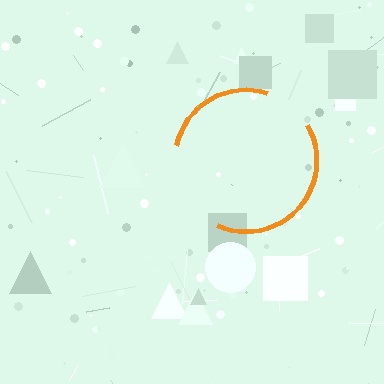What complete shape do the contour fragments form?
The contour fragments form a circle.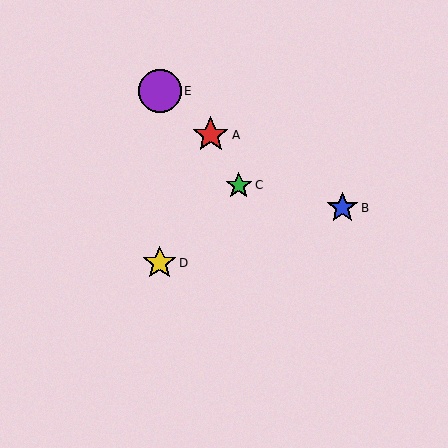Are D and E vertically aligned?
Yes, both are at x≈160.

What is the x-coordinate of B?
Object B is at x≈342.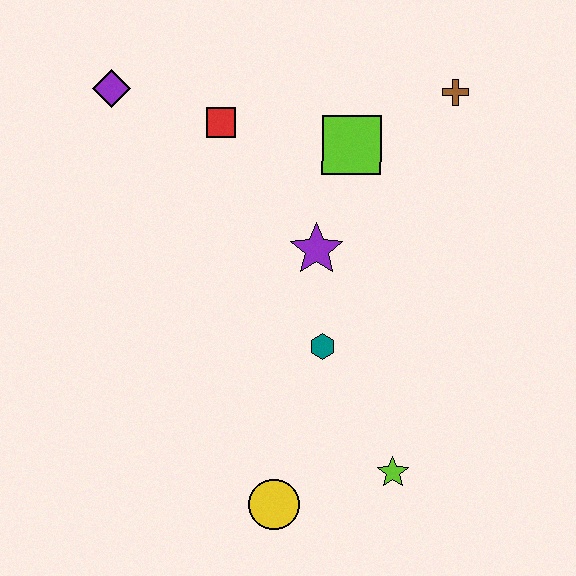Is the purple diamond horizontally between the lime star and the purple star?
No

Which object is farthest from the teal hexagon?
The purple diamond is farthest from the teal hexagon.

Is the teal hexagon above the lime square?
No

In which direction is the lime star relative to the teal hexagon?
The lime star is below the teal hexagon.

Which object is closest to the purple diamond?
The red square is closest to the purple diamond.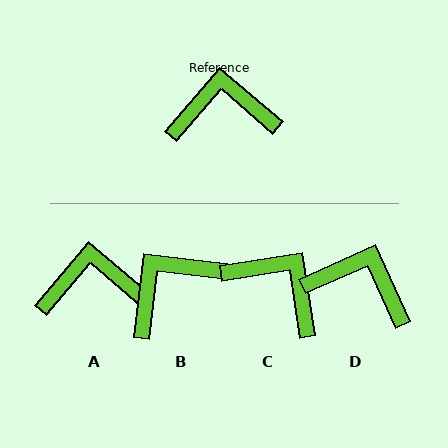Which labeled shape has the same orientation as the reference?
A.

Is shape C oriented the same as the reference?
No, it is off by about 40 degrees.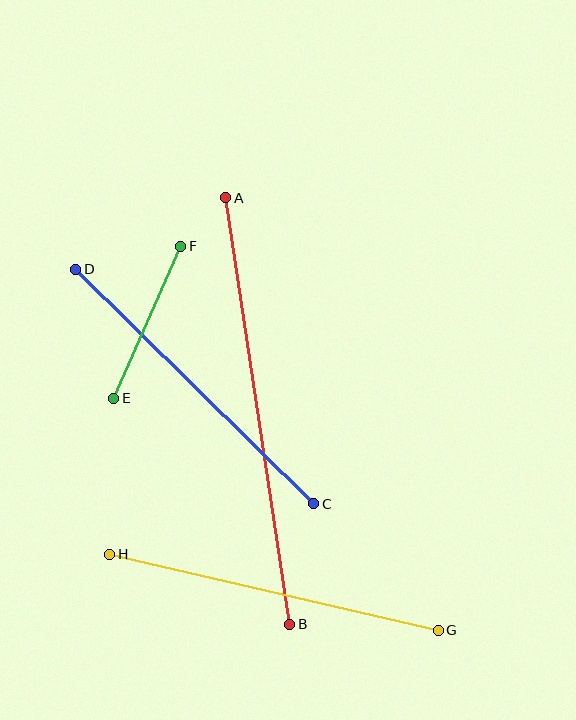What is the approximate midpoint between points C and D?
The midpoint is at approximately (195, 386) pixels.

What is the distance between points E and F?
The distance is approximately 166 pixels.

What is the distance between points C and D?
The distance is approximately 334 pixels.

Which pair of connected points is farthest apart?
Points A and B are farthest apart.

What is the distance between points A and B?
The distance is approximately 431 pixels.